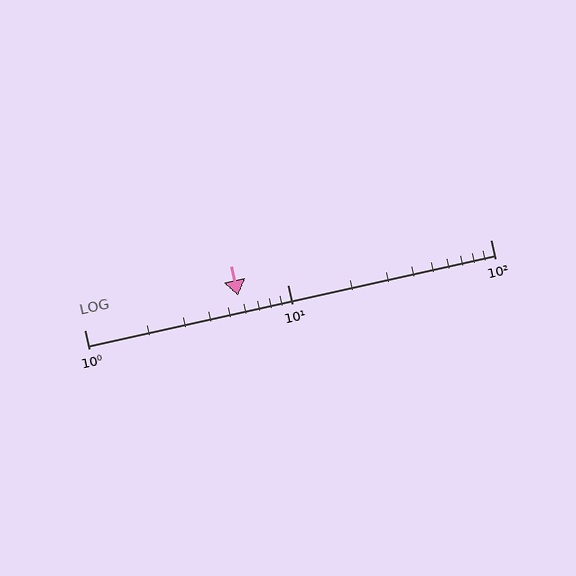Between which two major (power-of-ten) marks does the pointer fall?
The pointer is between 1 and 10.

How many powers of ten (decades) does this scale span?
The scale spans 2 decades, from 1 to 100.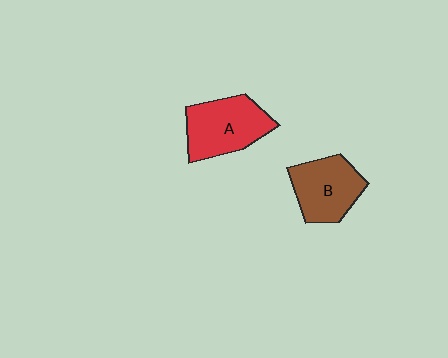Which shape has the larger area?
Shape A (red).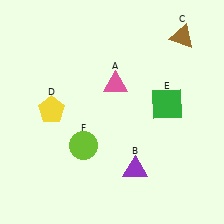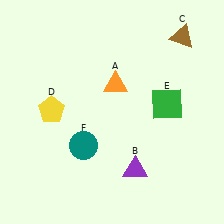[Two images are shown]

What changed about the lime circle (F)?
In Image 1, F is lime. In Image 2, it changed to teal.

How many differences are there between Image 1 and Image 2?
There are 2 differences between the two images.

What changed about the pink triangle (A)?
In Image 1, A is pink. In Image 2, it changed to orange.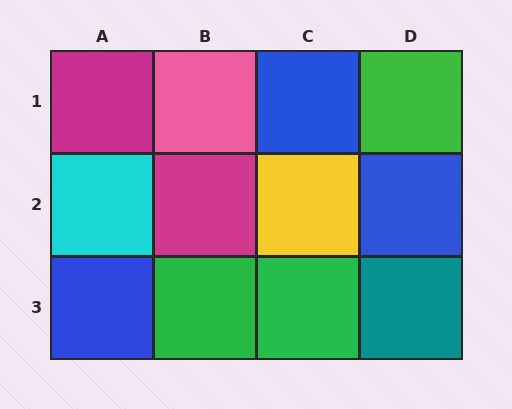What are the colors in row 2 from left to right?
Cyan, magenta, yellow, blue.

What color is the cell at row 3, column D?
Teal.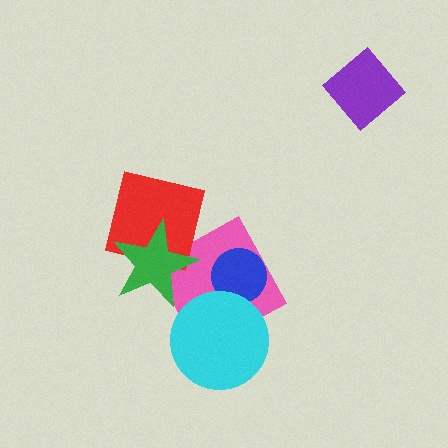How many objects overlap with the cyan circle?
2 objects overlap with the cyan circle.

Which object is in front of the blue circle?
The cyan circle is in front of the blue circle.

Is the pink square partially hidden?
Yes, it is partially covered by another shape.